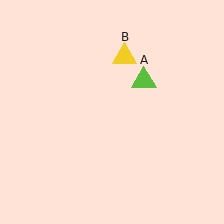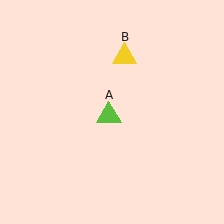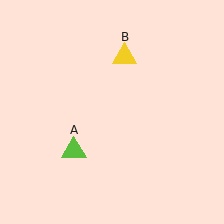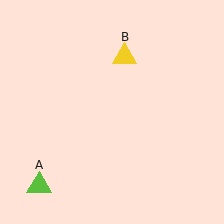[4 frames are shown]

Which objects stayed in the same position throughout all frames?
Yellow triangle (object B) remained stationary.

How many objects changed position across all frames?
1 object changed position: lime triangle (object A).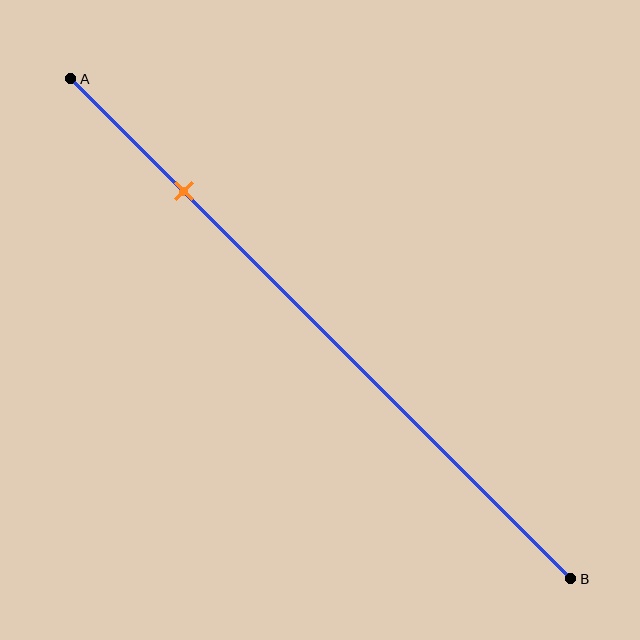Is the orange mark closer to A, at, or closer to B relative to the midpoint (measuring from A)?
The orange mark is closer to point A than the midpoint of segment AB.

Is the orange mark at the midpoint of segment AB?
No, the mark is at about 25% from A, not at the 50% midpoint.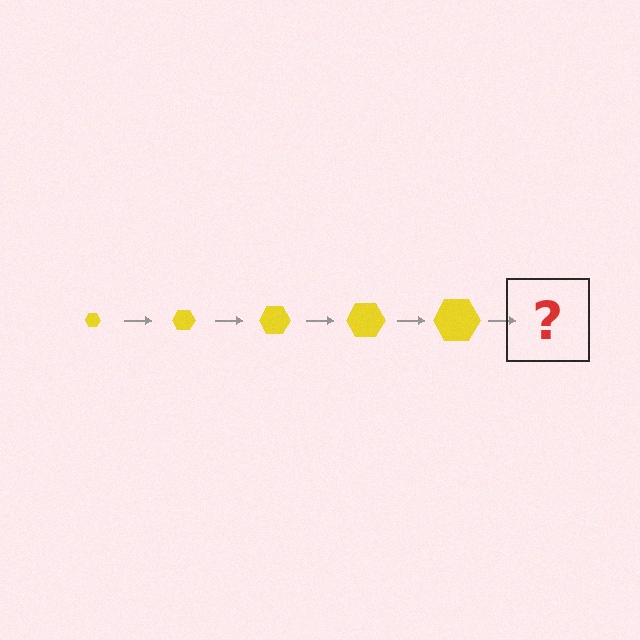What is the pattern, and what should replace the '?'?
The pattern is that the hexagon gets progressively larger each step. The '?' should be a yellow hexagon, larger than the previous one.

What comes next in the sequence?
The next element should be a yellow hexagon, larger than the previous one.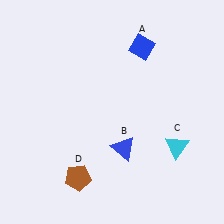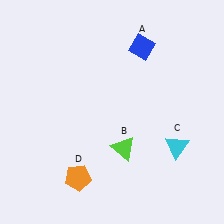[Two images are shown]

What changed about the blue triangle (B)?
In Image 1, B is blue. In Image 2, it changed to lime.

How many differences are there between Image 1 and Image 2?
There are 2 differences between the two images.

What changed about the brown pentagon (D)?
In Image 1, D is brown. In Image 2, it changed to orange.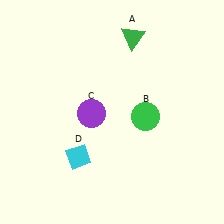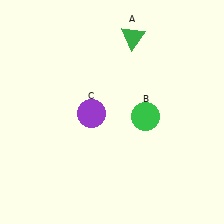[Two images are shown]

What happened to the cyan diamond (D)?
The cyan diamond (D) was removed in Image 2. It was in the bottom-left area of Image 1.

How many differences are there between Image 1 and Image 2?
There is 1 difference between the two images.